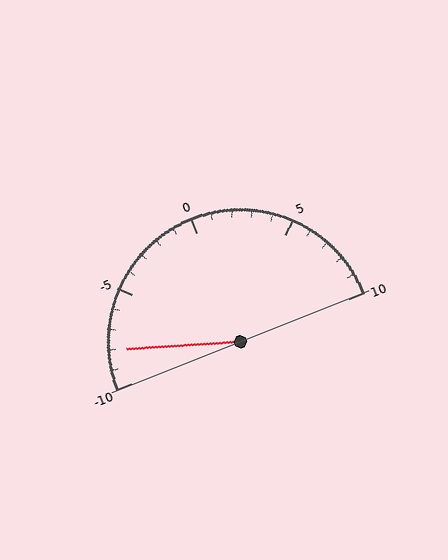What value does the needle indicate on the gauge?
The needle indicates approximately -8.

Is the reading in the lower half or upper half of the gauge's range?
The reading is in the lower half of the range (-10 to 10).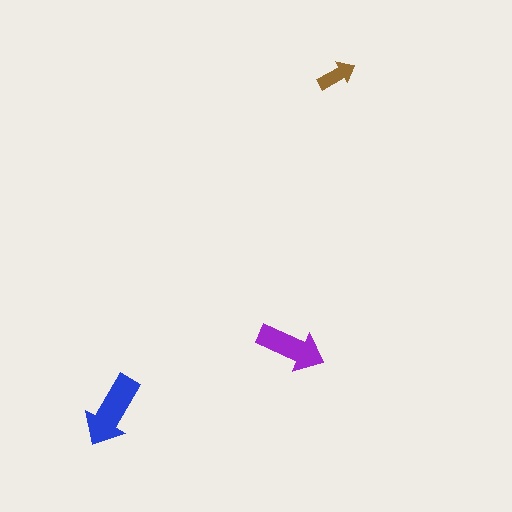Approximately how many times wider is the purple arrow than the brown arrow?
About 1.5 times wider.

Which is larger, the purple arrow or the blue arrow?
The blue one.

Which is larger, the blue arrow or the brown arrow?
The blue one.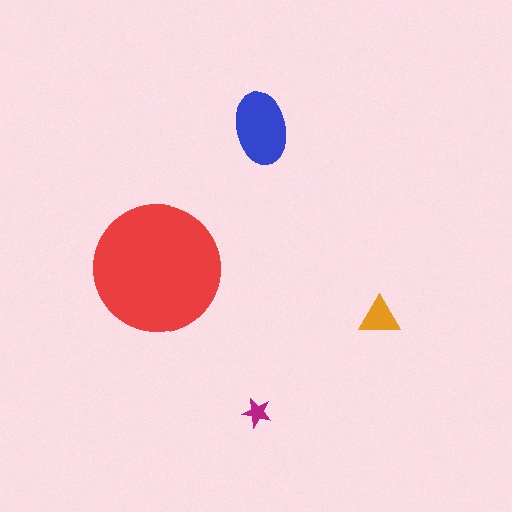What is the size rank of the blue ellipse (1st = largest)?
2nd.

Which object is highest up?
The blue ellipse is topmost.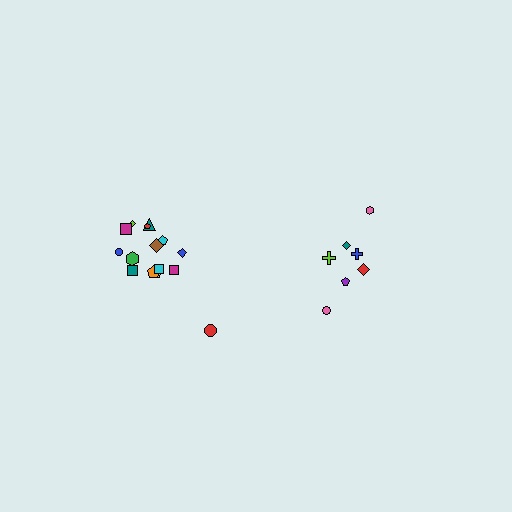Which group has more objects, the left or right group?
The left group.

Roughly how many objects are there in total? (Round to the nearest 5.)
Roughly 20 objects in total.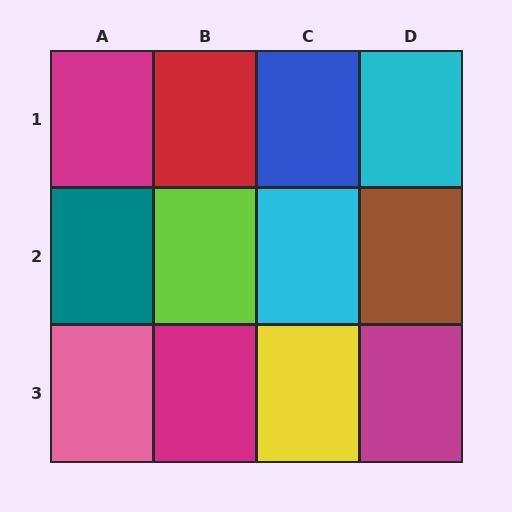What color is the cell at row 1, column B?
Red.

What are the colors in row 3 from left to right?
Pink, magenta, yellow, magenta.